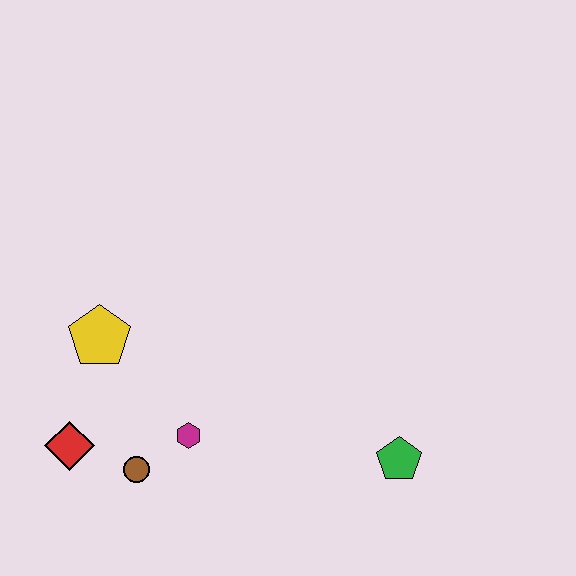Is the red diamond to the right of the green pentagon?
No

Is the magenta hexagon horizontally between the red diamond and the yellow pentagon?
No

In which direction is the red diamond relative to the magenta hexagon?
The red diamond is to the left of the magenta hexagon.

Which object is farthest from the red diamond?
The green pentagon is farthest from the red diamond.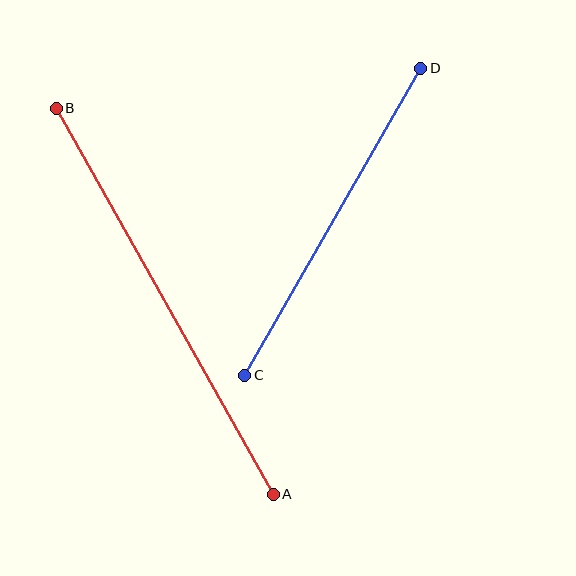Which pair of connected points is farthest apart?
Points A and B are farthest apart.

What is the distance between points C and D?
The distance is approximately 354 pixels.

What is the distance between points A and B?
The distance is approximately 443 pixels.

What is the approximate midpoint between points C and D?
The midpoint is at approximately (333, 222) pixels.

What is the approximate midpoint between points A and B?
The midpoint is at approximately (165, 301) pixels.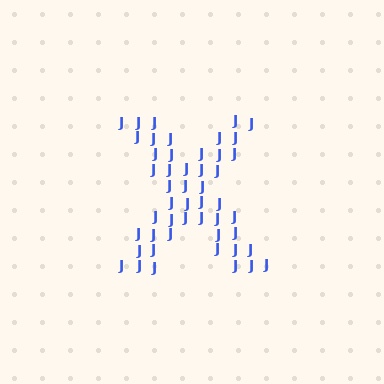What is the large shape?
The large shape is the letter X.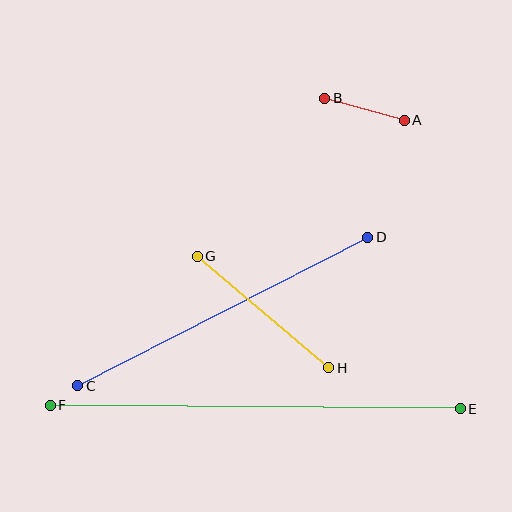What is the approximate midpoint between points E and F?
The midpoint is at approximately (255, 407) pixels.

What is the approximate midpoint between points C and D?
The midpoint is at approximately (223, 312) pixels.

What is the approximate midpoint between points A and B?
The midpoint is at approximately (364, 109) pixels.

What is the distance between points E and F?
The distance is approximately 410 pixels.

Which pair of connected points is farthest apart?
Points E and F are farthest apart.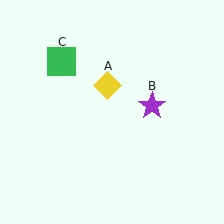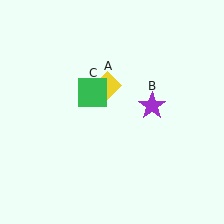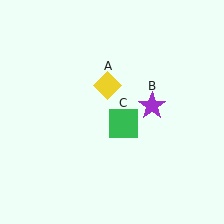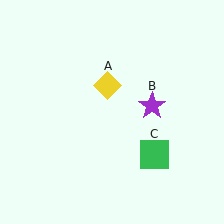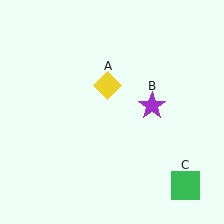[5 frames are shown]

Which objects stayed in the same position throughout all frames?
Yellow diamond (object A) and purple star (object B) remained stationary.